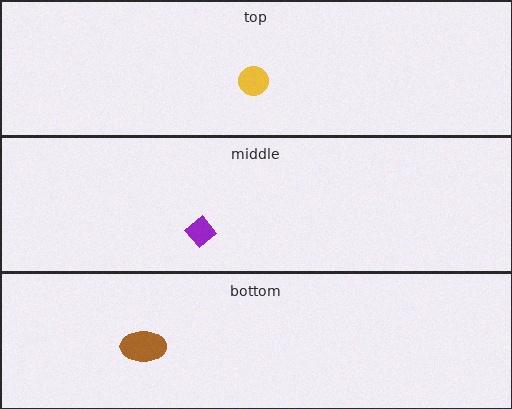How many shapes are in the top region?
1.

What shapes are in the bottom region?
The brown ellipse.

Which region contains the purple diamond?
The middle region.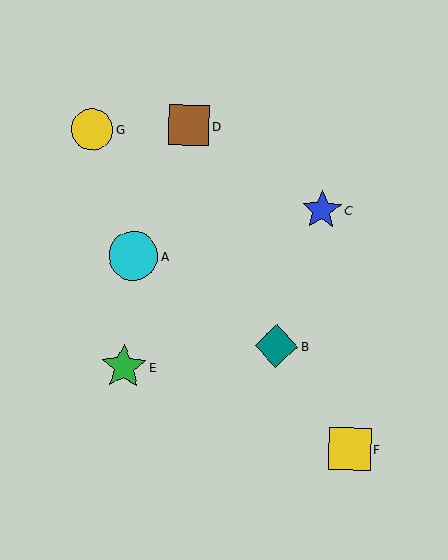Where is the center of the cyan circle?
The center of the cyan circle is at (133, 256).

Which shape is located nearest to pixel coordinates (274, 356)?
The teal diamond (labeled B) at (276, 346) is nearest to that location.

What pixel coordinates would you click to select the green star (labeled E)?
Click at (124, 367) to select the green star E.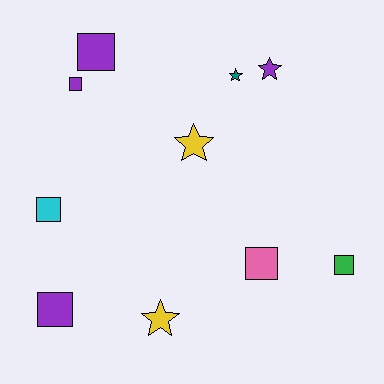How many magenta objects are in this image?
There are no magenta objects.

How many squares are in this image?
There are 6 squares.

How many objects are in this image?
There are 10 objects.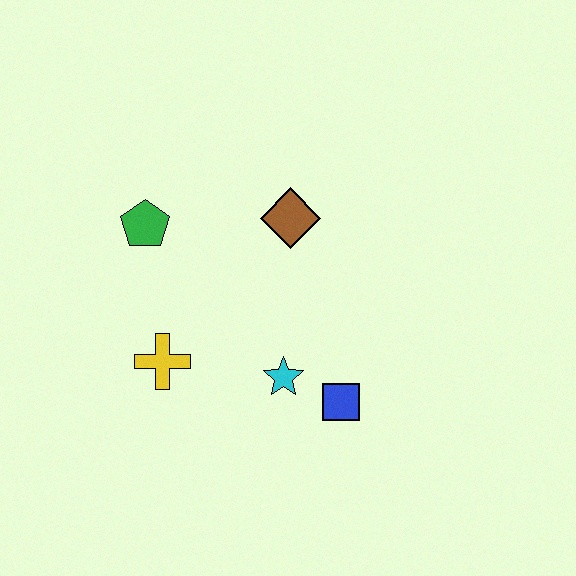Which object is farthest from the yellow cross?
The brown diamond is farthest from the yellow cross.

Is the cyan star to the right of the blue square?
No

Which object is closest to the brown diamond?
The green pentagon is closest to the brown diamond.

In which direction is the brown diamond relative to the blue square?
The brown diamond is above the blue square.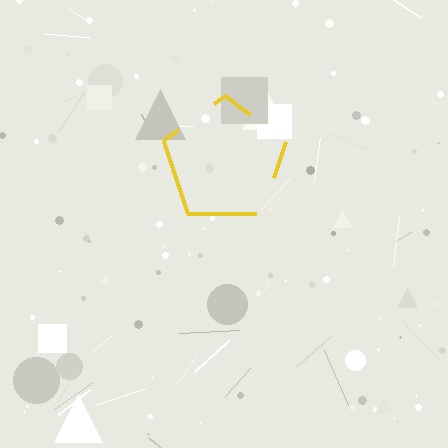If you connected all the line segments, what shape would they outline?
They would outline a pentagon.